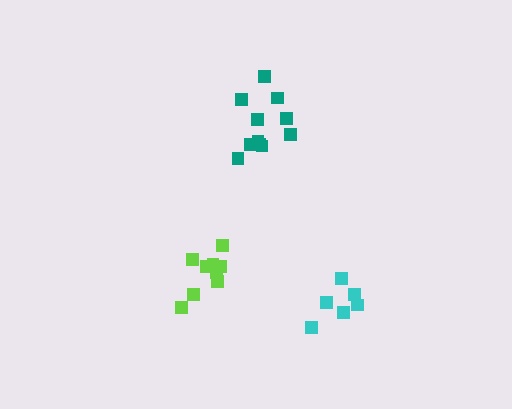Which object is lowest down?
The cyan cluster is bottommost.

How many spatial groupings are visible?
There are 3 spatial groupings.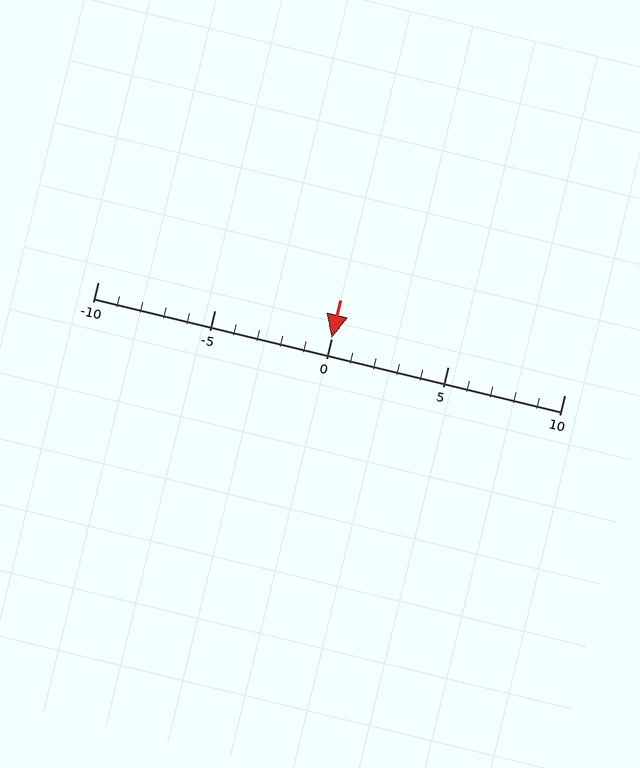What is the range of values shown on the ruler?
The ruler shows values from -10 to 10.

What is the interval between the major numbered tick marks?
The major tick marks are spaced 5 units apart.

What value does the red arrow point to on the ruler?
The red arrow points to approximately 0.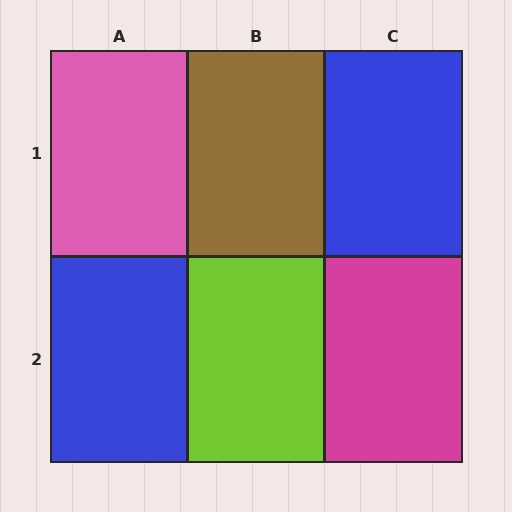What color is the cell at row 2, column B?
Lime.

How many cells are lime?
1 cell is lime.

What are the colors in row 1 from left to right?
Pink, brown, blue.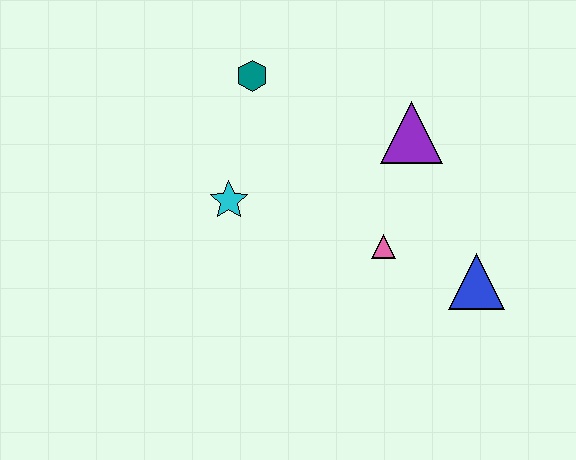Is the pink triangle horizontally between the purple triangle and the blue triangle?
No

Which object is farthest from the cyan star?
The blue triangle is farthest from the cyan star.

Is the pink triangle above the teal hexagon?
No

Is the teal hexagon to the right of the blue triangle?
No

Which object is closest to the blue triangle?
The pink triangle is closest to the blue triangle.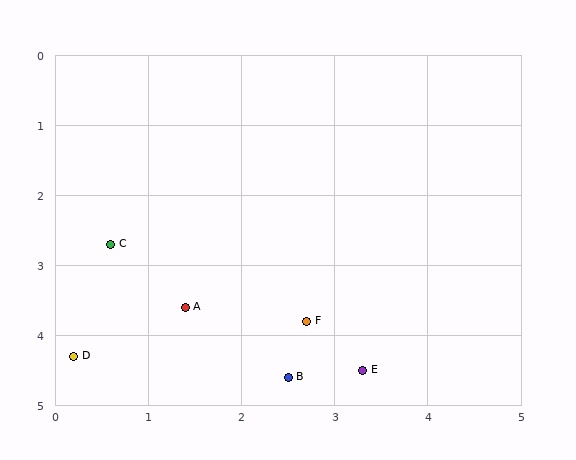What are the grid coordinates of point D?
Point D is at approximately (0.2, 4.3).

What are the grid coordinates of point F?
Point F is at approximately (2.7, 3.8).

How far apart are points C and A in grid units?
Points C and A are about 1.2 grid units apart.